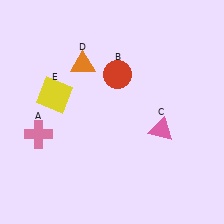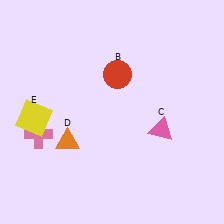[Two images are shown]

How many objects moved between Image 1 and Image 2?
2 objects moved between the two images.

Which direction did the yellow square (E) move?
The yellow square (E) moved down.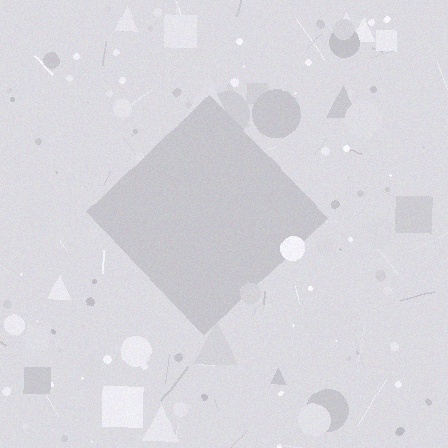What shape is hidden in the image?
A diamond is hidden in the image.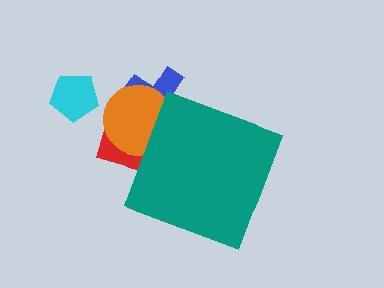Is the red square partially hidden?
Yes, the red square is partially hidden behind the teal diamond.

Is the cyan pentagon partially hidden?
No, the cyan pentagon is fully visible.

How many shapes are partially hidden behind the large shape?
3 shapes are partially hidden.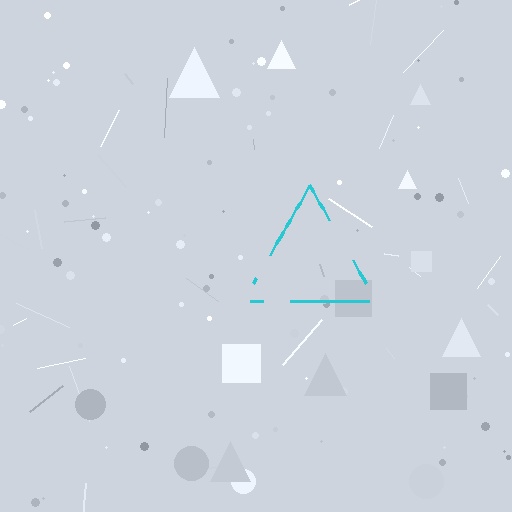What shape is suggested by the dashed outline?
The dashed outline suggests a triangle.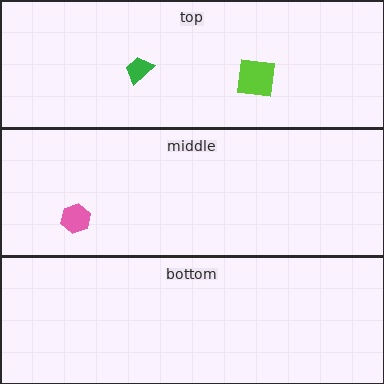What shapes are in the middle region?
The pink hexagon.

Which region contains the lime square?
The top region.